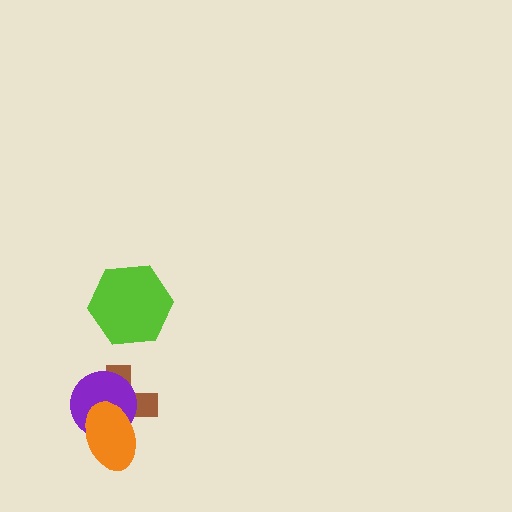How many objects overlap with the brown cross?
2 objects overlap with the brown cross.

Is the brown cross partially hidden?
Yes, it is partially covered by another shape.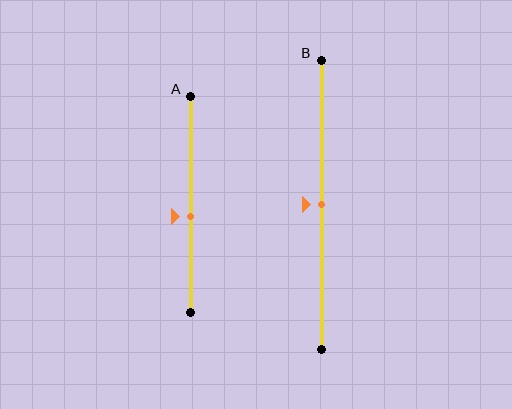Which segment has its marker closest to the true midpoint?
Segment B has its marker closest to the true midpoint.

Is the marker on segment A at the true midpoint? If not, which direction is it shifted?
No, the marker on segment A is shifted downward by about 6% of the segment length.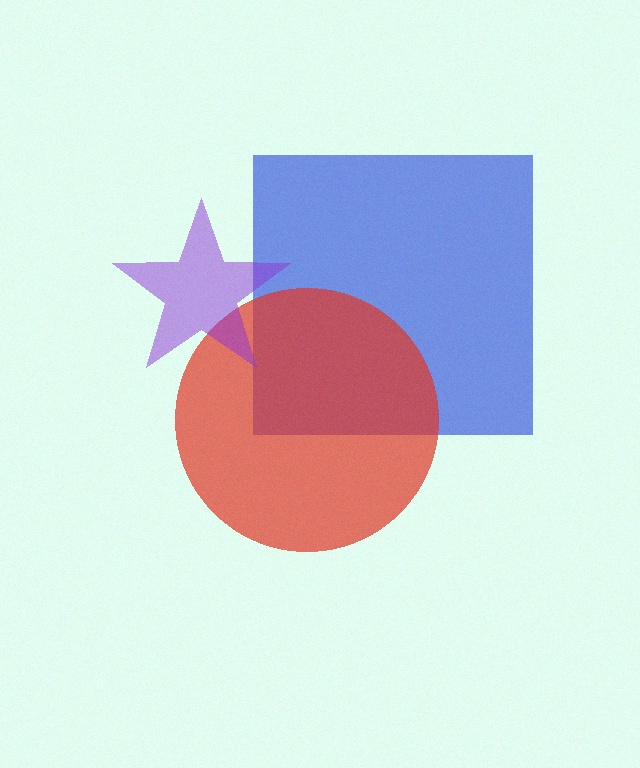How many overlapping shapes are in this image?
There are 3 overlapping shapes in the image.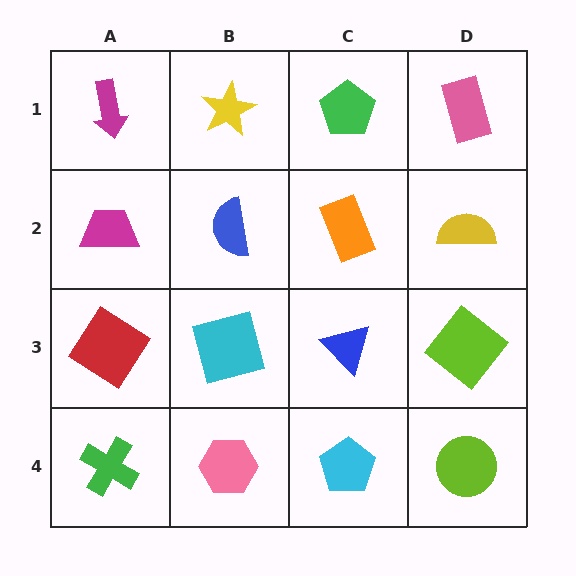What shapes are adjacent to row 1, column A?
A magenta trapezoid (row 2, column A), a yellow star (row 1, column B).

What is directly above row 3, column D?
A yellow semicircle.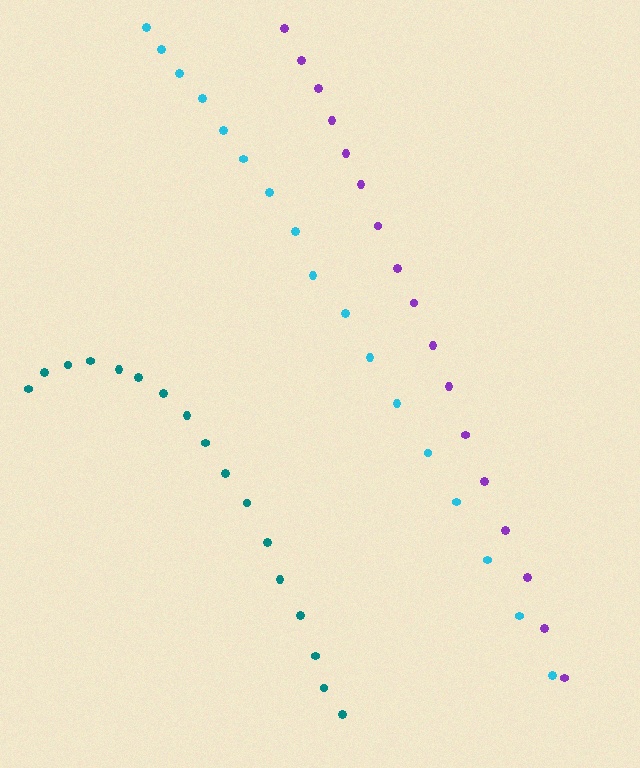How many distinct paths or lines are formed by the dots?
There are 3 distinct paths.